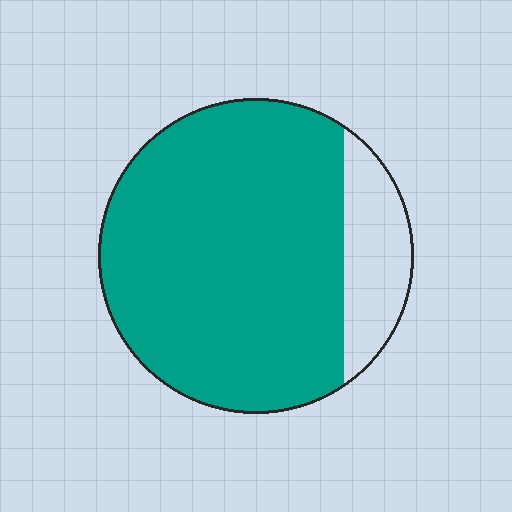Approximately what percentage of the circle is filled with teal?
Approximately 85%.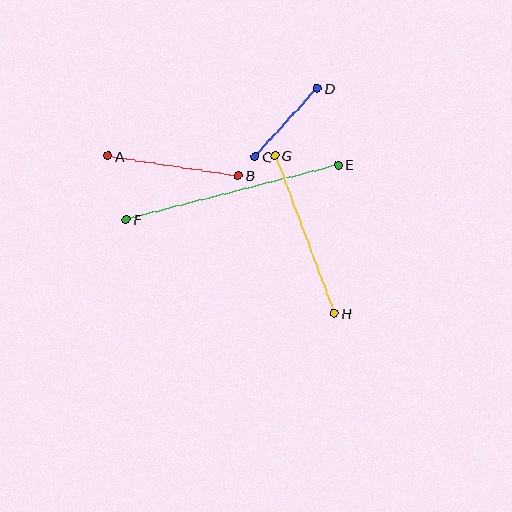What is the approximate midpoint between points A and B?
The midpoint is at approximately (173, 166) pixels.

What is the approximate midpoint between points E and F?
The midpoint is at approximately (232, 192) pixels.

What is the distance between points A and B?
The distance is approximately 131 pixels.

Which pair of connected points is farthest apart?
Points E and F are farthest apart.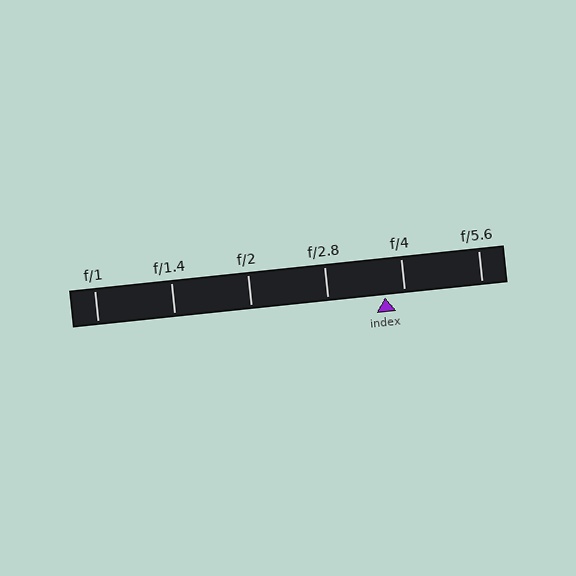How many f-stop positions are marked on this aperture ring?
There are 6 f-stop positions marked.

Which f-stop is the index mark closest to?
The index mark is closest to f/4.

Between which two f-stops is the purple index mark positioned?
The index mark is between f/2.8 and f/4.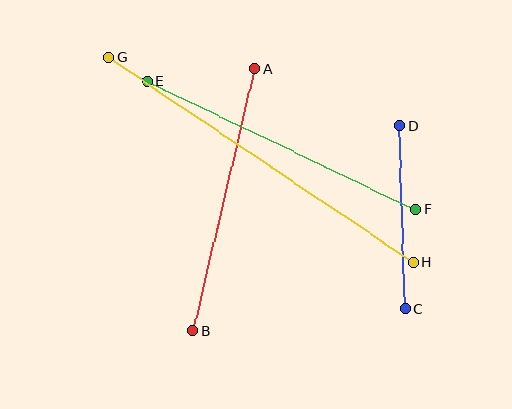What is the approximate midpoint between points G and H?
The midpoint is at approximately (261, 160) pixels.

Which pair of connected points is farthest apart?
Points G and H are farthest apart.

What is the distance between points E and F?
The distance is approximately 298 pixels.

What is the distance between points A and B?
The distance is approximately 269 pixels.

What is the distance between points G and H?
The distance is approximately 367 pixels.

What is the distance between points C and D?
The distance is approximately 183 pixels.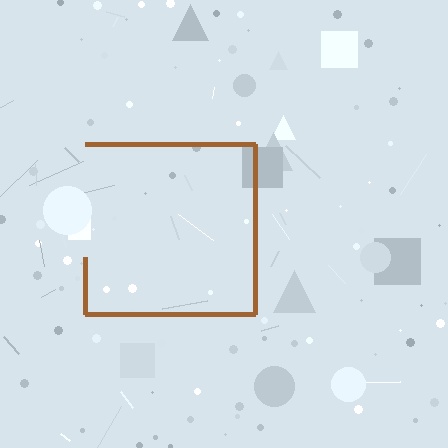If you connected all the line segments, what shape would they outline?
They would outline a square.